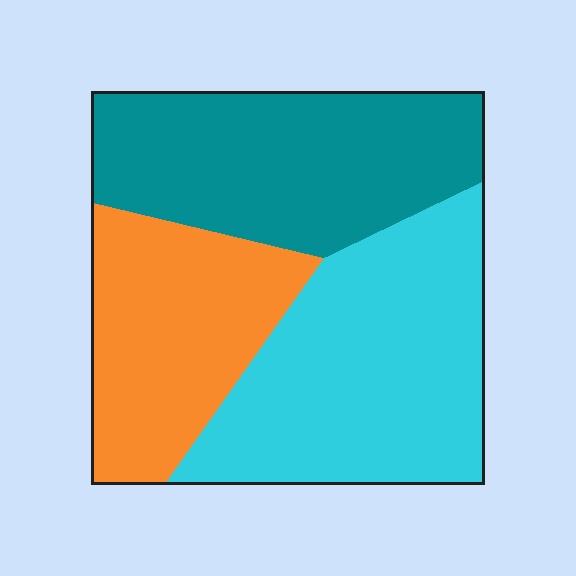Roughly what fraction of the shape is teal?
Teal takes up about one third (1/3) of the shape.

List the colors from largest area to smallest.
From largest to smallest: cyan, teal, orange.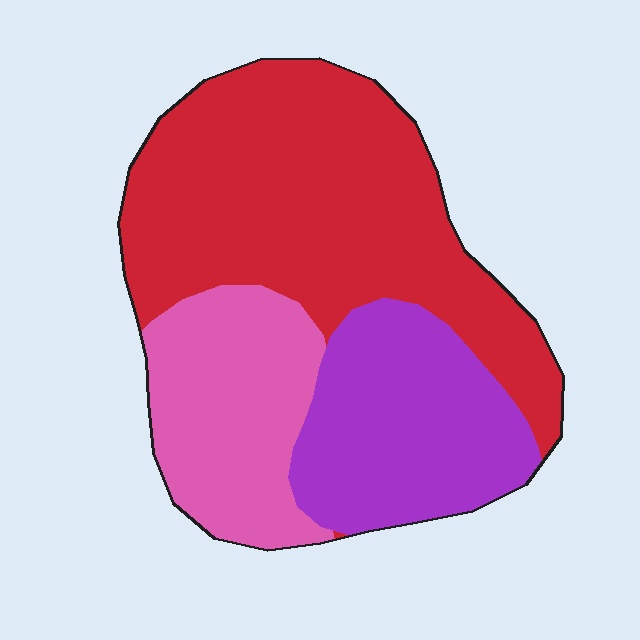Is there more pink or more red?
Red.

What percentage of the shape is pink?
Pink covers 24% of the shape.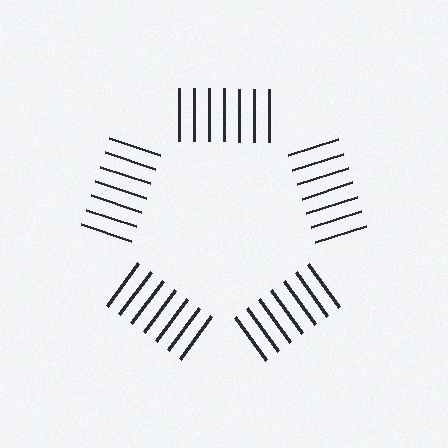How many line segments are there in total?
35 — 7 along each of the 5 edges.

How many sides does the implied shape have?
5 sides — the line-ends trace a pentagon.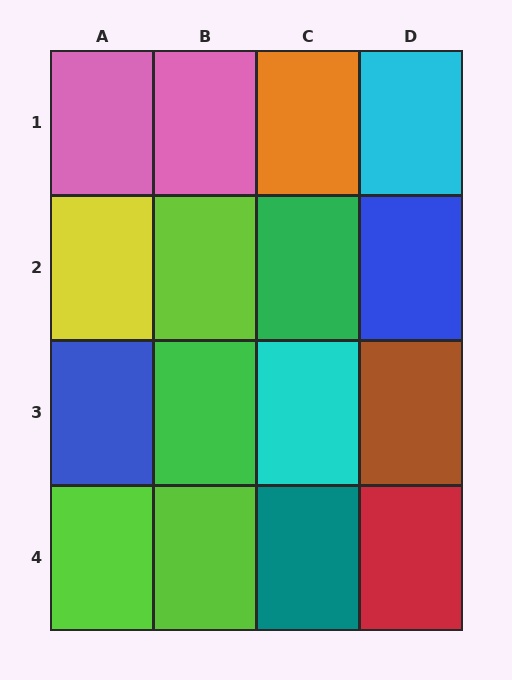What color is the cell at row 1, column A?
Pink.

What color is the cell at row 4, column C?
Teal.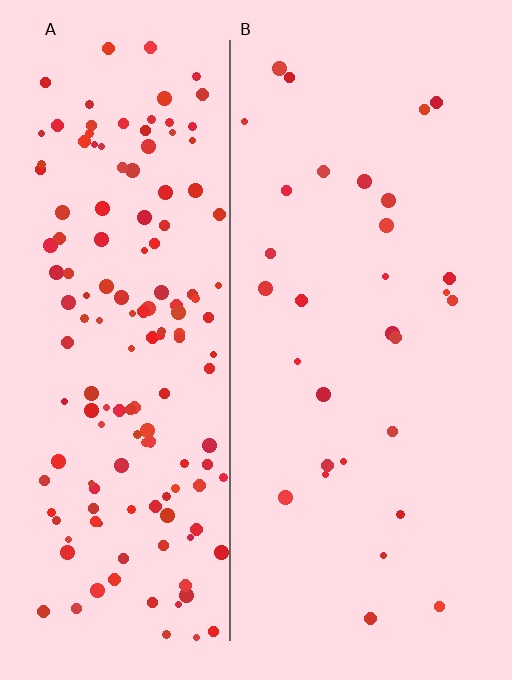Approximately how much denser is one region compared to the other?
Approximately 5.1× — region A over region B.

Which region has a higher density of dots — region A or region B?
A (the left).